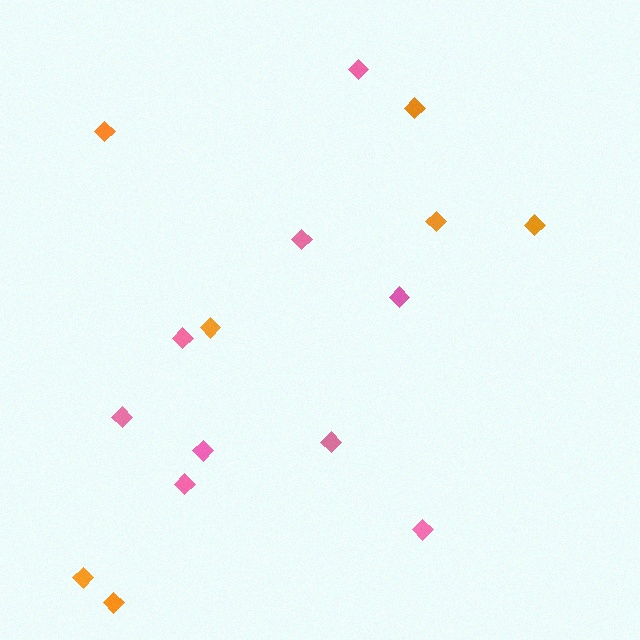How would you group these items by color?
There are 2 groups: one group of orange diamonds (7) and one group of pink diamonds (9).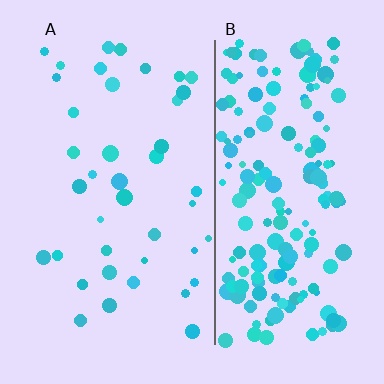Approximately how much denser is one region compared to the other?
Approximately 4.5× — region B over region A.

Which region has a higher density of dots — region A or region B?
B (the right).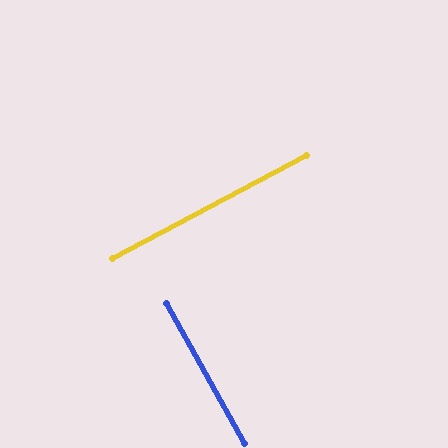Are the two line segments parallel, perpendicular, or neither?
Perpendicular — they meet at approximately 89°.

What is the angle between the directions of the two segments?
Approximately 89 degrees.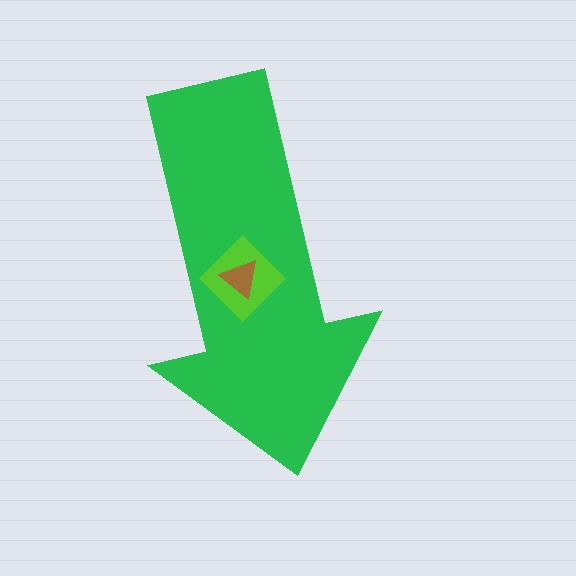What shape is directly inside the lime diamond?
The brown triangle.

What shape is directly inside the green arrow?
The lime diamond.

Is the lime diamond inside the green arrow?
Yes.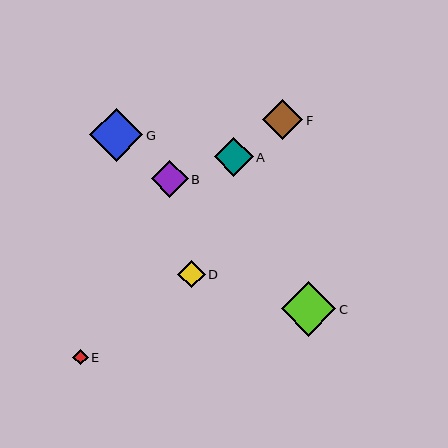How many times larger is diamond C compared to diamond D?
Diamond C is approximately 2.0 times the size of diamond D.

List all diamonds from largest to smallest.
From largest to smallest: C, G, F, A, B, D, E.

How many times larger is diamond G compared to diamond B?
Diamond G is approximately 1.4 times the size of diamond B.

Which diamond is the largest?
Diamond C is the largest with a size of approximately 54 pixels.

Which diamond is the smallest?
Diamond E is the smallest with a size of approximately 16 pixels.